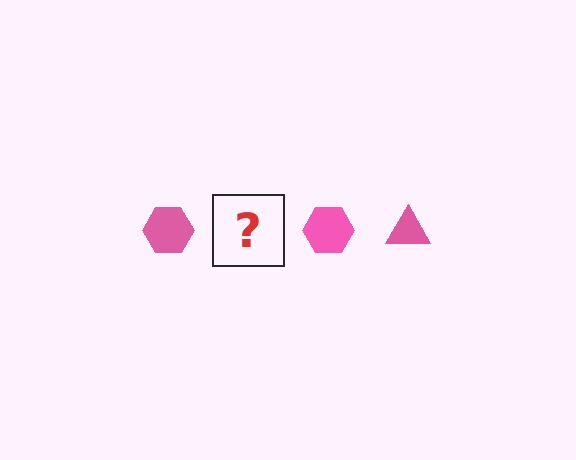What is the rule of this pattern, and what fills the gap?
The rule is that the pattern cycles through hexagon, triangle shapes in pink. The gap should be filled with a pink triangle.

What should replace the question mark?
The question mark should be replaced with a pink triangle.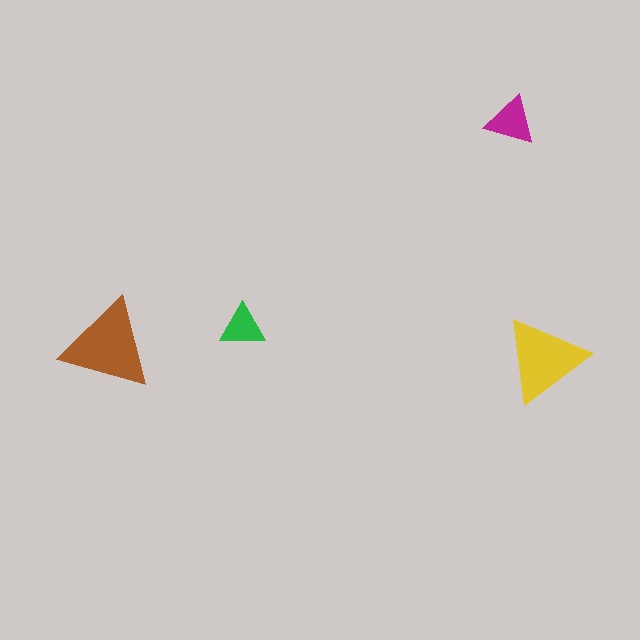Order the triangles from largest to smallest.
the brown one, the yellow one, the magenta one, the green one.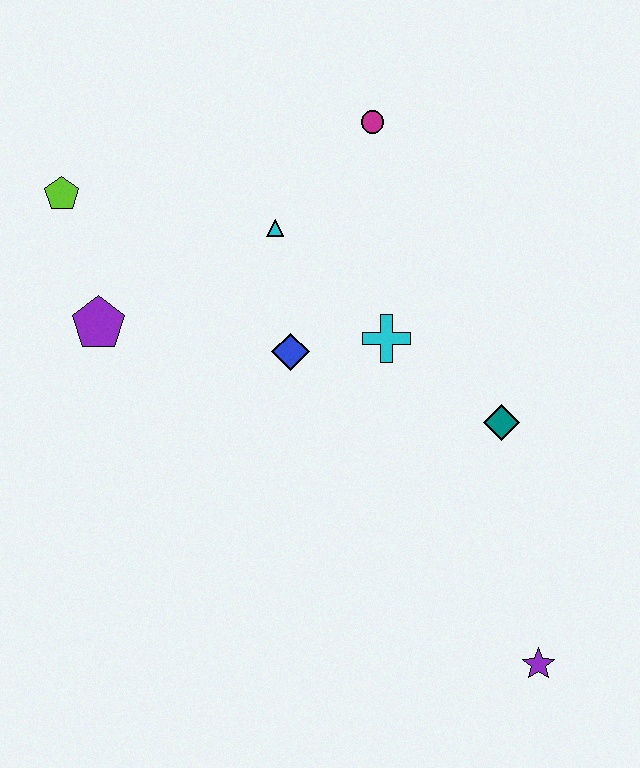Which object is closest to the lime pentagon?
The purple pentagon is closest to the lime pentagon.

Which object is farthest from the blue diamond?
The purple star is farthest from the blue diamond.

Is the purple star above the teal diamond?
No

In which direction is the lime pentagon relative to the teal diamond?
The lime pentagon is to the left of the teal diamond.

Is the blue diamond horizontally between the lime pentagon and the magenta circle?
Yes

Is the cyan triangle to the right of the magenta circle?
No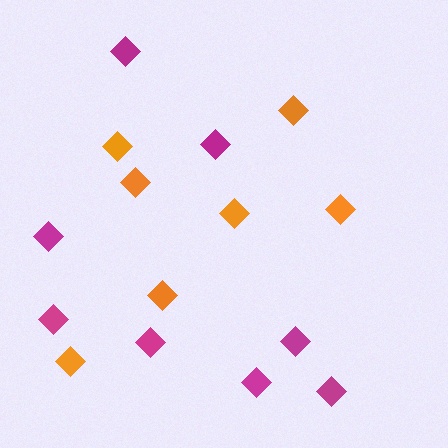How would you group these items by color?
There are 2 groups: one group of orange diamonds (7) and one group of magenta diamonds (8).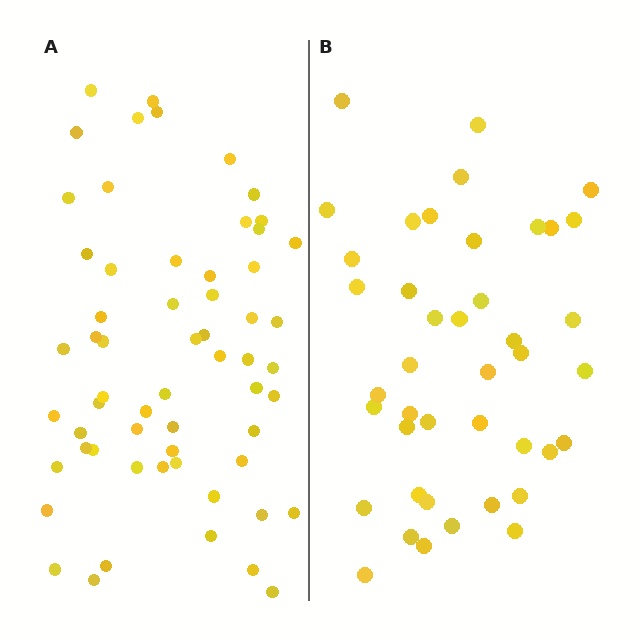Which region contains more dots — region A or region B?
Region A (the left region) has more dots.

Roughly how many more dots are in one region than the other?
Region A has approximately 20 more dots than region B.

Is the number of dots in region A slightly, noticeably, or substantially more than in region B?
Region A has noticeably more, but not dramatically so. The ratio is roughly 1.4 to 1.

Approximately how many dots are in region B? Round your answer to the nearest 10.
About 40 dots. (The exact count is 42, which rounds to 40.)